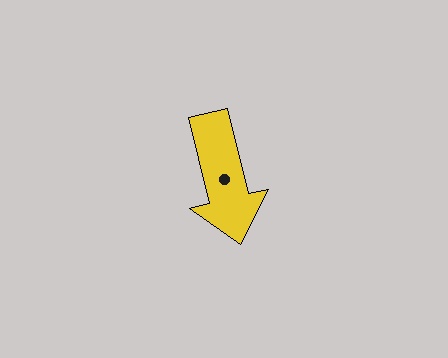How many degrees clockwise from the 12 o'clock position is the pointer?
Approximately 166 degrees.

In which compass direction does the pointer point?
South.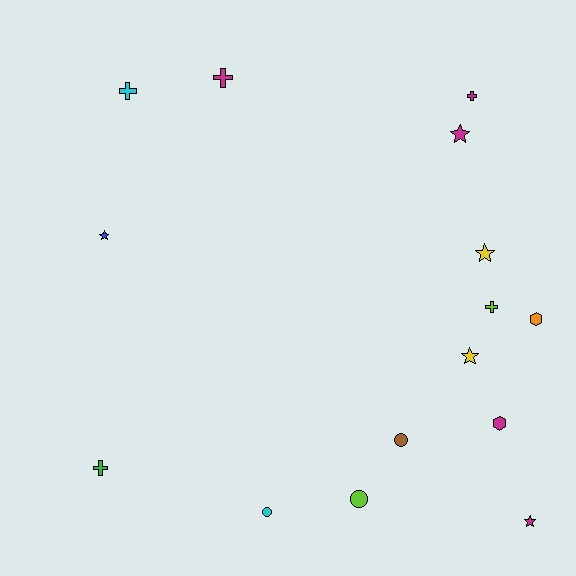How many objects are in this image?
There are 15 objects.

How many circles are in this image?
There are 3 circles.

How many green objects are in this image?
There is 1 green object.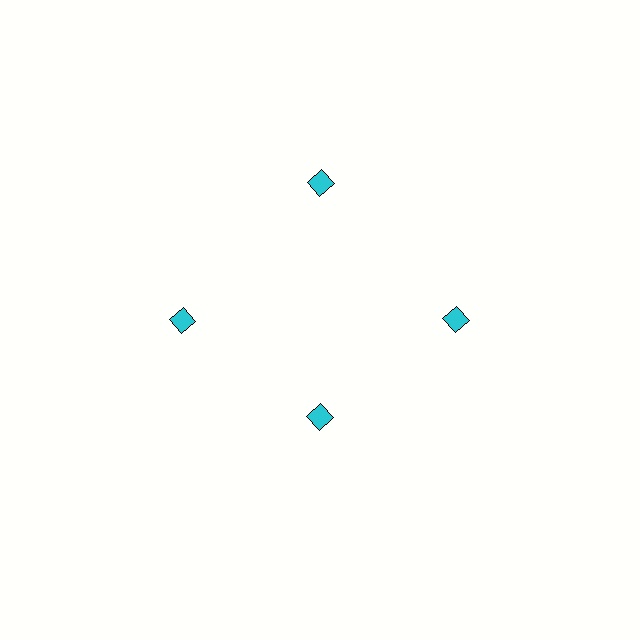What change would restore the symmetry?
The symmetry would be restored by moving it outward, back onto the ring so that all 4 diamonds sit at equal angles and equal distance from the center.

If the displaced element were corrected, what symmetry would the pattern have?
It would have 4-fold rotational symmetry — the pattern would map onto itself every 90 degrees.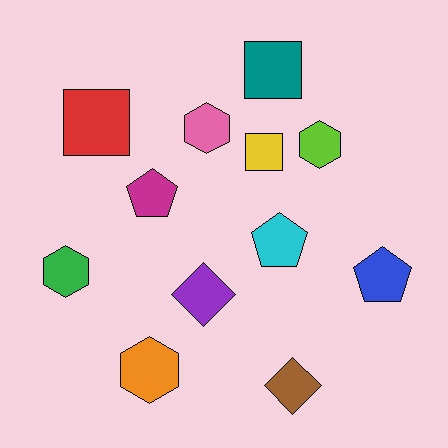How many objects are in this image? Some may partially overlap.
There are 12 objects.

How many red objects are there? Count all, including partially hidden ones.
There is 1 red object.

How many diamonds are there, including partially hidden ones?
There are 2 diamonds.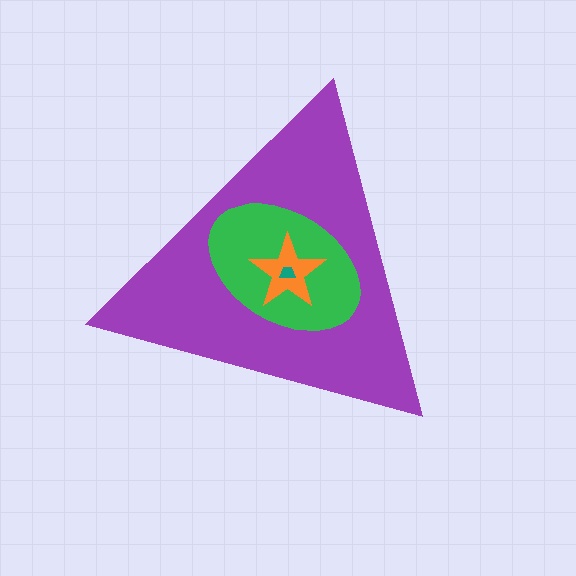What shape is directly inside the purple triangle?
The green ellipse.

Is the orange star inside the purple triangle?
Yes.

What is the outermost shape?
The purple triangle.